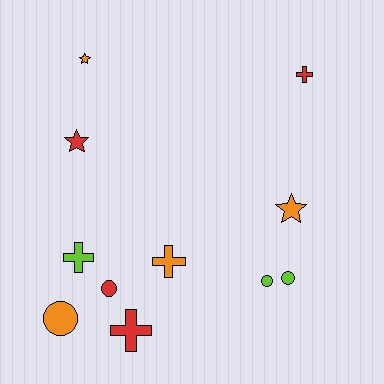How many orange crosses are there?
There is 1 orange cross.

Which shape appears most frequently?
Cross, with 4 objects.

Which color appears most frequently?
Red, with 4 objects.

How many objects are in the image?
There are 11 objects.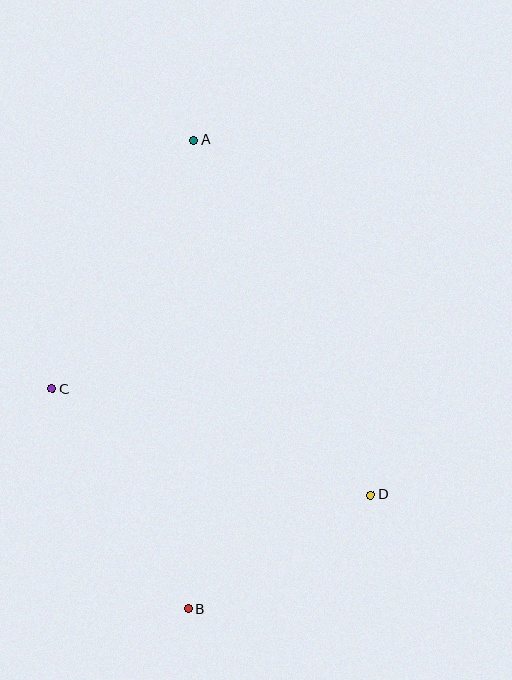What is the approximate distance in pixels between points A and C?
The distance between A and C is approximately 287 pixels.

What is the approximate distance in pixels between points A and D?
The distance between A and D is approximately 396 pixels.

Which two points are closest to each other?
Points B and D are closest to each other.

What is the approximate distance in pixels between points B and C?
The distance between B and C is approximately 259 pixels.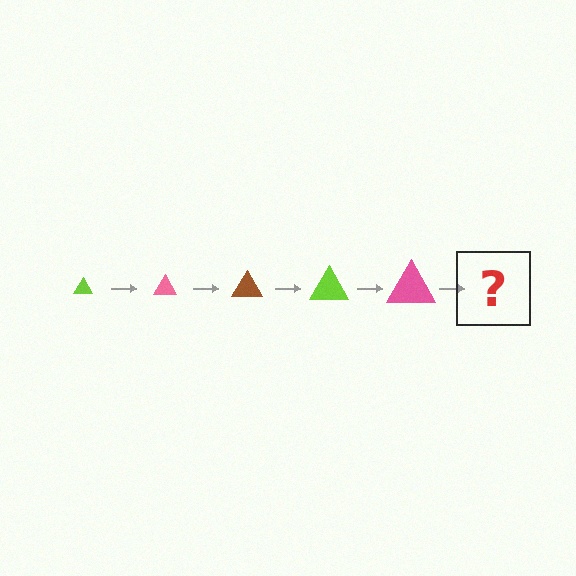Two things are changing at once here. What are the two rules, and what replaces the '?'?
The two rules are that the triangle grows larger each step and the color cycles through lime, pink, and brown. The '?' should be a brown triangle, larger than the previous one.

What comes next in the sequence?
The next element should be a brown triangle, larger than the previous one.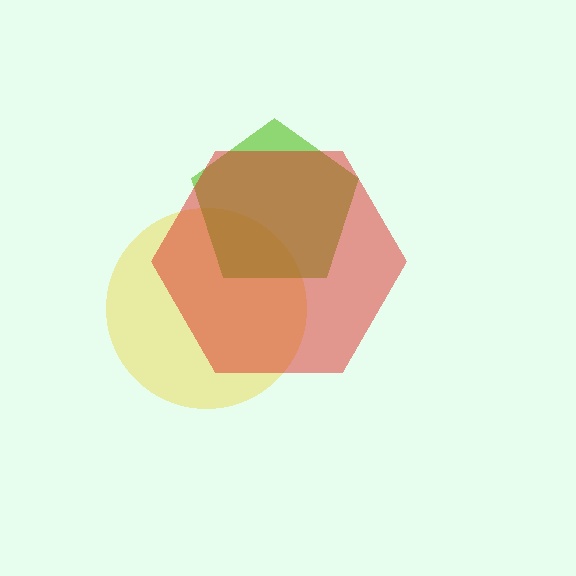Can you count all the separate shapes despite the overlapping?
Yes, there are 3 separate shapes.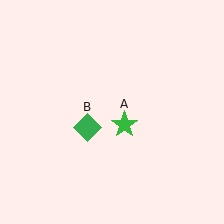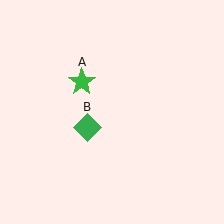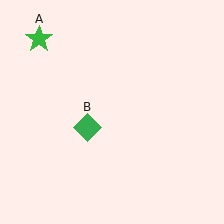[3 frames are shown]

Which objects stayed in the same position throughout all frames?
Green diamond (object B) remained stationary.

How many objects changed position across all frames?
1 object changed position: green star (object A).